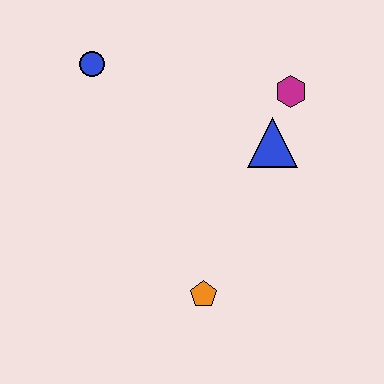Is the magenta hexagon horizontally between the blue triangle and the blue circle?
No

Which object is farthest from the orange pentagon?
The blue circle is farthest from the orange pentagon.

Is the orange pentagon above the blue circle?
No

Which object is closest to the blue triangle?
The magenta hexagon is closest to the blue triangle.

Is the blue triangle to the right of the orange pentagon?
Yes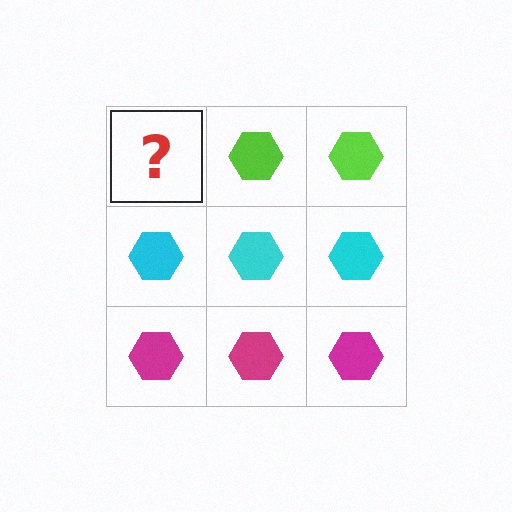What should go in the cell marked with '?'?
The missing cell should contain a lime hexagon.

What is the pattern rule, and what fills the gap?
The rule is that each row has a consistent color. The gap should be filled with a lime hexagon.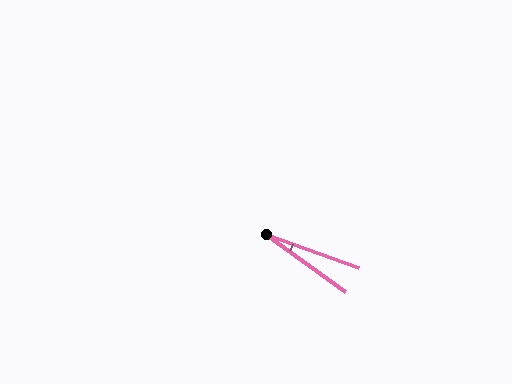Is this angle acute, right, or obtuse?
It is acute.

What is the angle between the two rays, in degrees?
Approximately 16 degrees.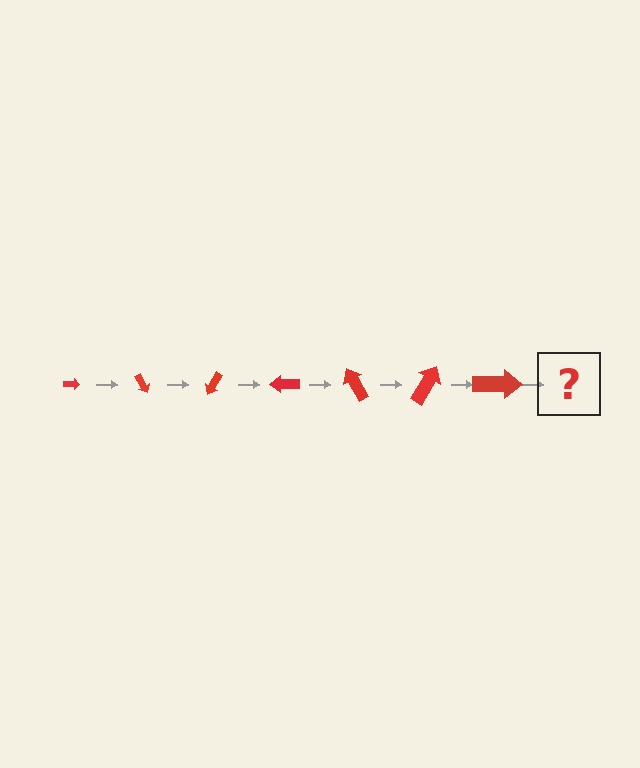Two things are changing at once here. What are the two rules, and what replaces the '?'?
The two rules are that the arrow grows larger each step and it rotates 60 degrees each step. The '?' should be an arrow, larger than the previous one and rotated 420 degrees from the start.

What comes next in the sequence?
The next element should be an arrow, larger than the previous one and rotated 420 degrees from the start.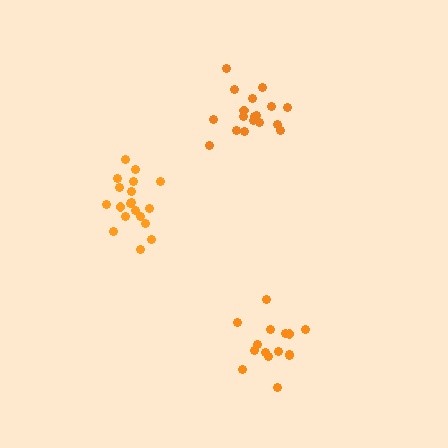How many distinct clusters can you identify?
There are 3 distinct clusters.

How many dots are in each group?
Group 1: 18 dots, Group 2: 15 dots, Group 3: 19 dots (52 total).